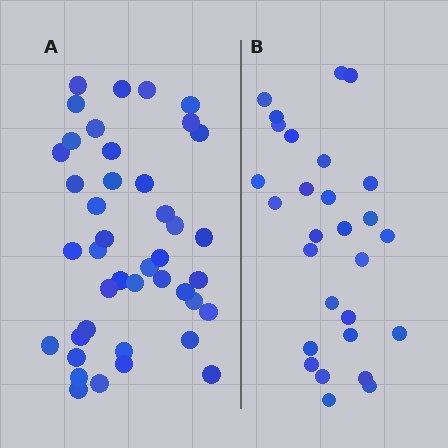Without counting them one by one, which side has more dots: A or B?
Region A (the left region) has more dots.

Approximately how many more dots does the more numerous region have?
Region A has approximately 15 more dots than region B.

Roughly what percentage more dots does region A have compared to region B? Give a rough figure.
About 50% more.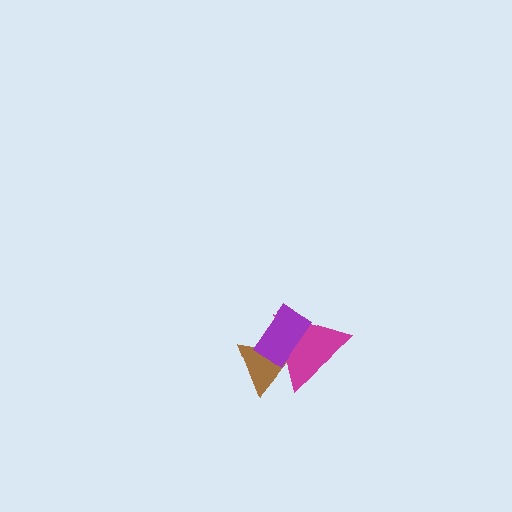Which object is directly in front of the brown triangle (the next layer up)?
The magenta triangle is directly in front of the brown triangle.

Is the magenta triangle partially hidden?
Yes, it is partially covered by another shape.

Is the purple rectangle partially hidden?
No, no other shape covers it.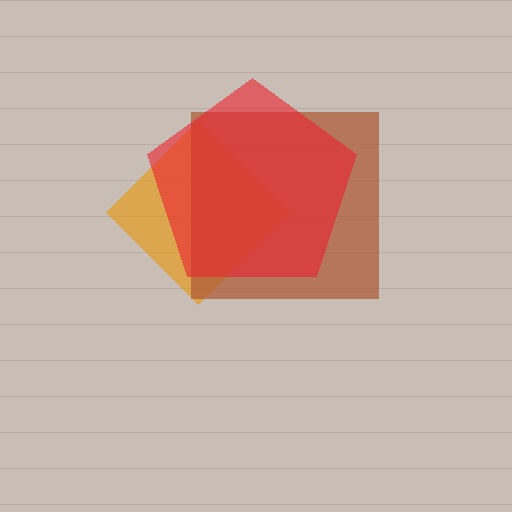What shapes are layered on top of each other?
The layered shapes are: an orange diamond, a brown square, a red pentagon.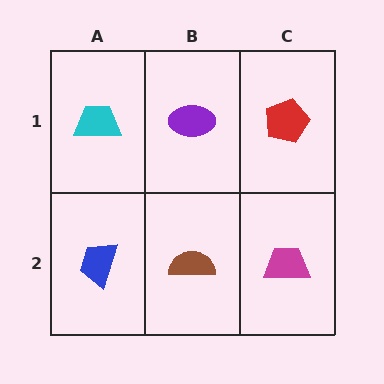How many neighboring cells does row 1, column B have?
3.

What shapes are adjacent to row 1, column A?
A blue trapezoid (row 2, column A), a purple ellipse (row 1, column B).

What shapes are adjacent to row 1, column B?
A brown semicircle (row 2, column B), a cyan trapezoid (row 1, column A), a red pentagon (row 1, column C).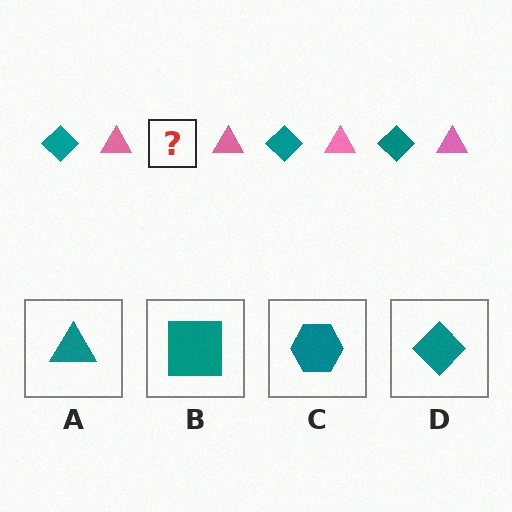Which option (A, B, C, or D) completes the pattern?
D.